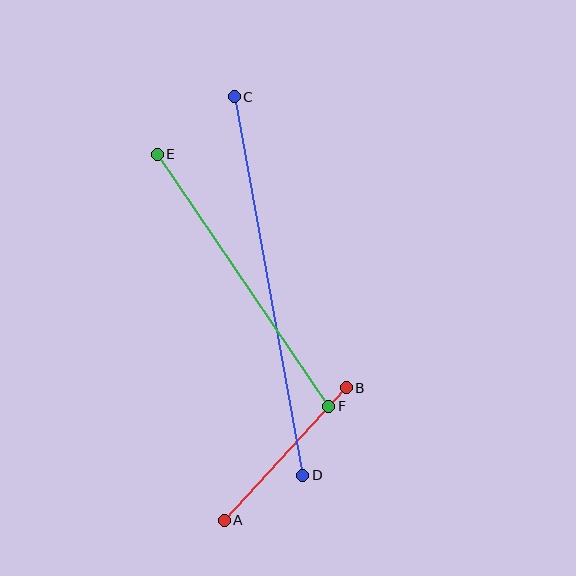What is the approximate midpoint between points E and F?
The midpoint is at approximately (243, 280) pixels.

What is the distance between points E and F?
The distance is approximately 305 pixels.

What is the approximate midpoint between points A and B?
The midpoint is at approximately (285, 454) pixels.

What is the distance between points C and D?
The distance is approximately 385 pixels.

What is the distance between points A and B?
The distance is approximately 180 pixels.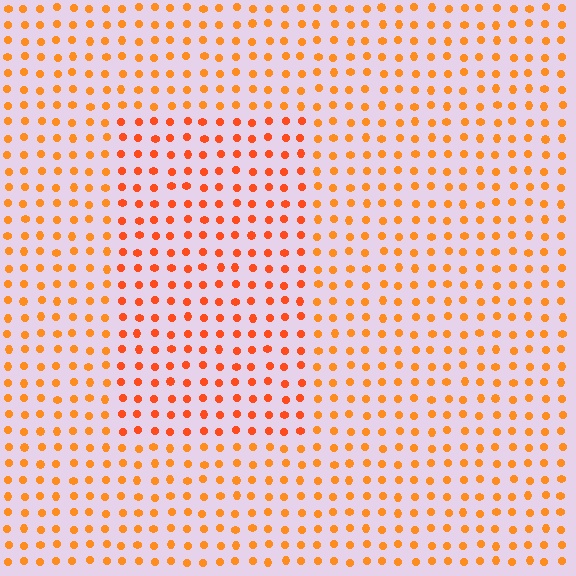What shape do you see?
I see a rectangle.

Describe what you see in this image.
The image is filled with small orange elements in a uniform arrangement. A rectangle-shaped region is visible where the elements are tinted to a slightly different hue, forming a subtle color boundary.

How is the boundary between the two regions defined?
The boundary is defined purely by a slight shift in hue (about 18 degrees). Spacing, size, and orientation are identical on both sides.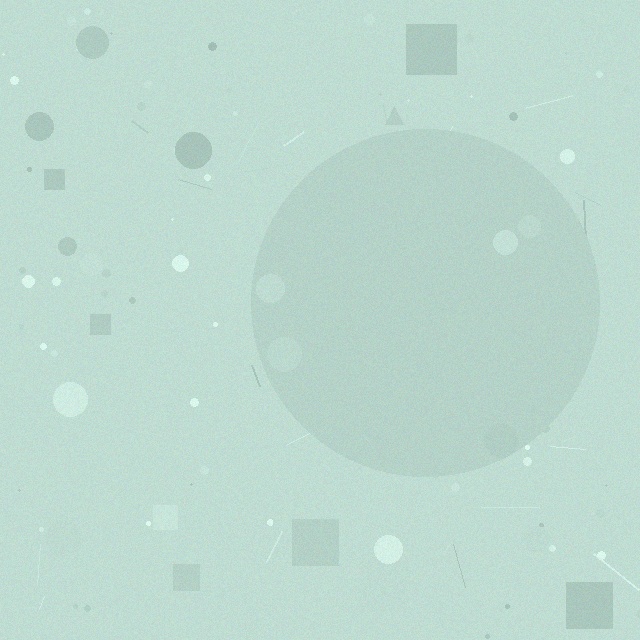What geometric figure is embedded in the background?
A circle is embedded in the background.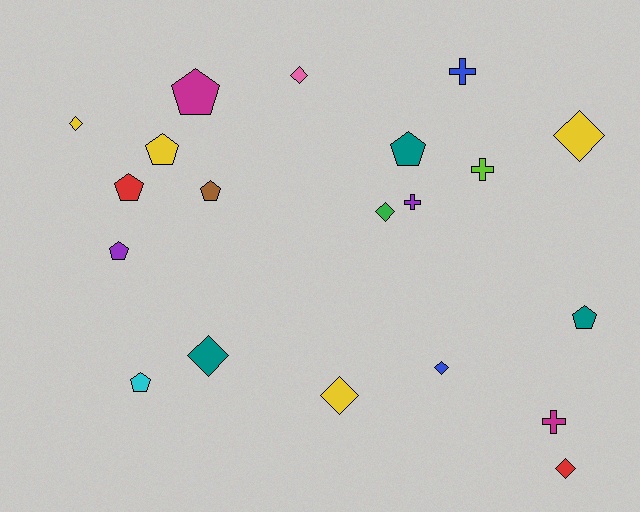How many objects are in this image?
There are 20 objects.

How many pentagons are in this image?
There are 8 pentagons.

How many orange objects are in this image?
There are no orange objects.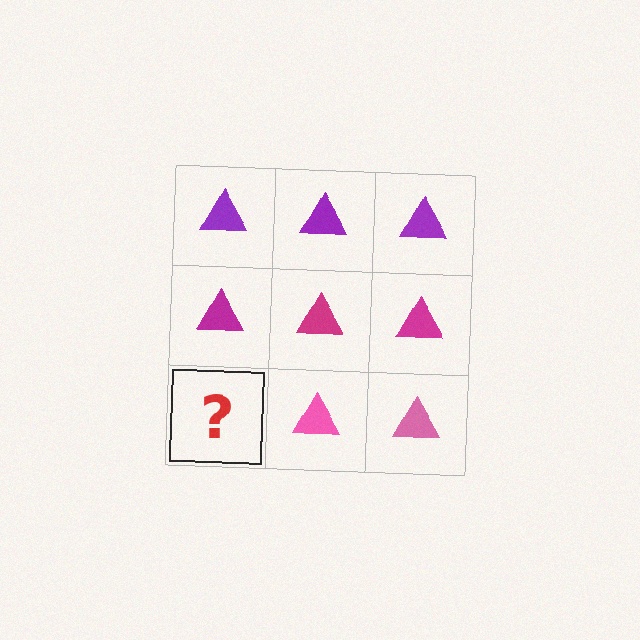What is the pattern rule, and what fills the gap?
The rule is that each row has a consistent color. The gap should be filled with a pink triangle.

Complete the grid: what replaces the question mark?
The question mark should be replaced with a pink triangle.